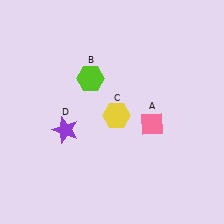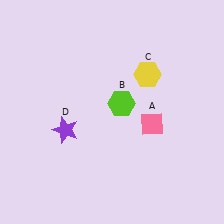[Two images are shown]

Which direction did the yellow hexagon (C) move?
The yellow hexagon (C) moved up.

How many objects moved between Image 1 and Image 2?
2 objects moved between the two images.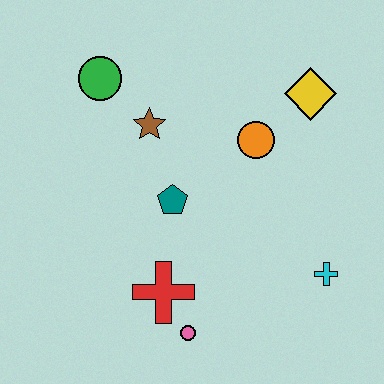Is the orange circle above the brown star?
No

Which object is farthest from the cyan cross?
The green circle is farthest from the cyan cross.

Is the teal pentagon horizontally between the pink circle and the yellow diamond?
No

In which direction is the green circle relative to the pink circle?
The green circle is above the pink circle.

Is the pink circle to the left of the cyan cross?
Yes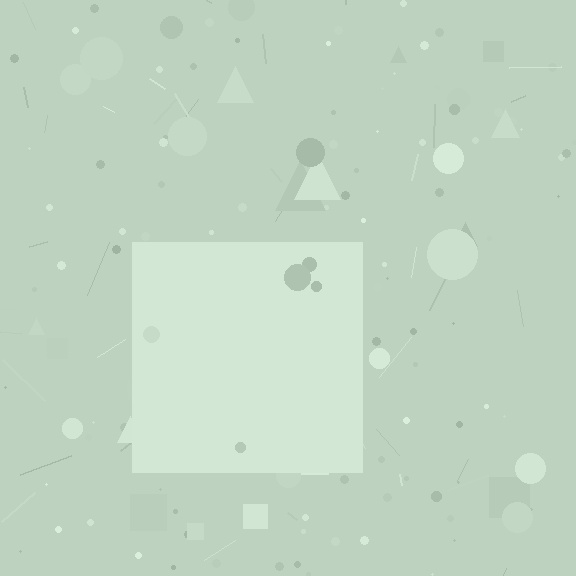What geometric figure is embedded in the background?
A square is embedded in the background.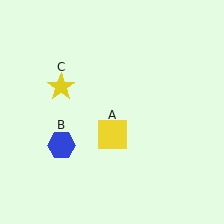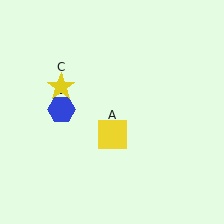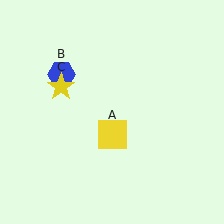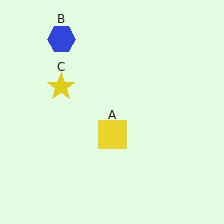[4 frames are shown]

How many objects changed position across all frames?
1 object changed position: blue hexagon (object B).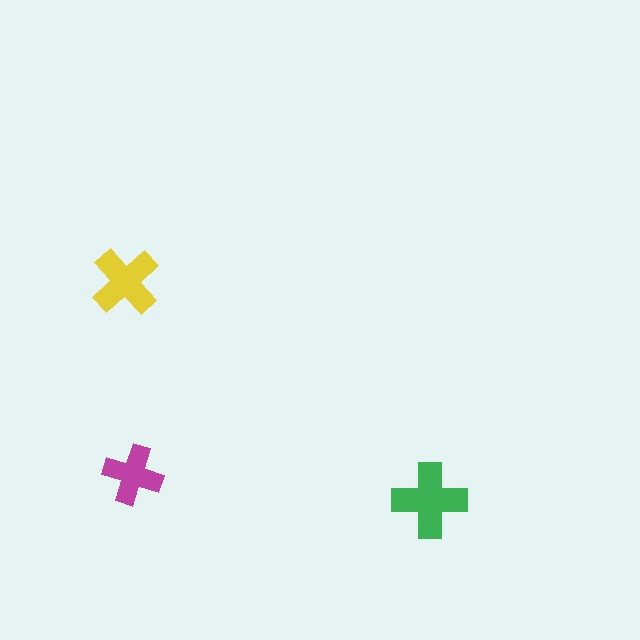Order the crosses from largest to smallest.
the green one, the yellow one, the magenta one.